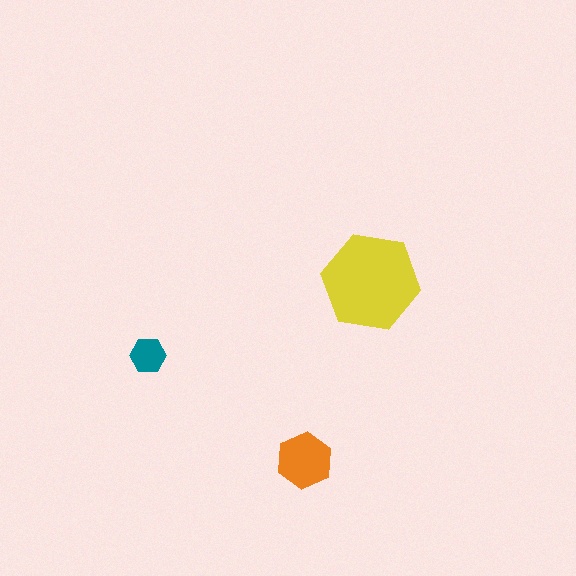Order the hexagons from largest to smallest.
the yellow one, the orange one, the teal one.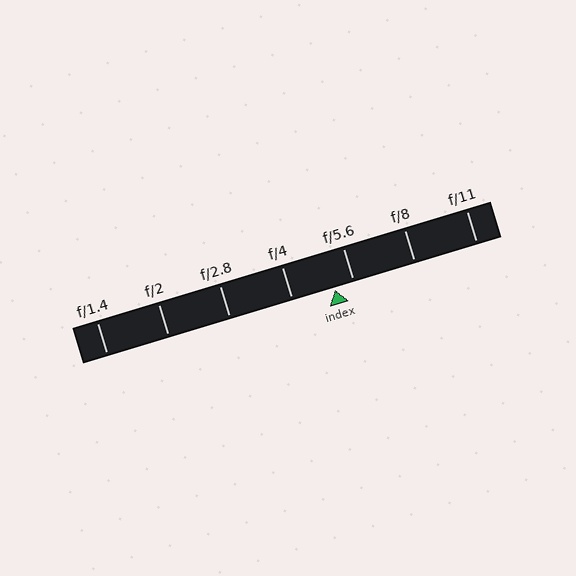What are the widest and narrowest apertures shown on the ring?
The widest aperture shown is f/1.4 and the narrowest is f/11.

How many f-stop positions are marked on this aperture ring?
There are 7 f-stop positions marked.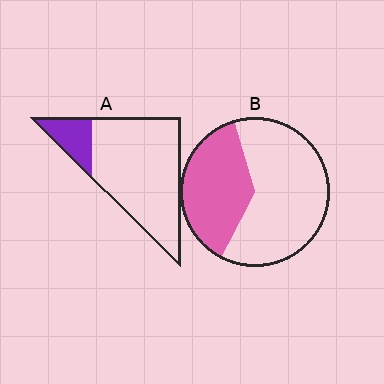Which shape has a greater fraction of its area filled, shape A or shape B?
Shape B.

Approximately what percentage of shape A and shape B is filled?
A is approximately 15% and B is approximately 40%.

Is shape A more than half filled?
No.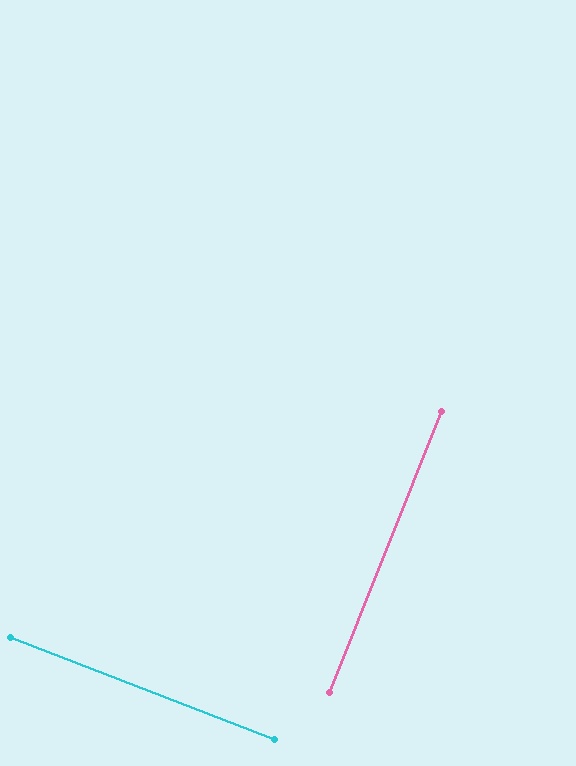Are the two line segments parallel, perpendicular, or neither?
Perpendicular — they meet at approximately 89°.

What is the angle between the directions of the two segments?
Approximately 89 degrees.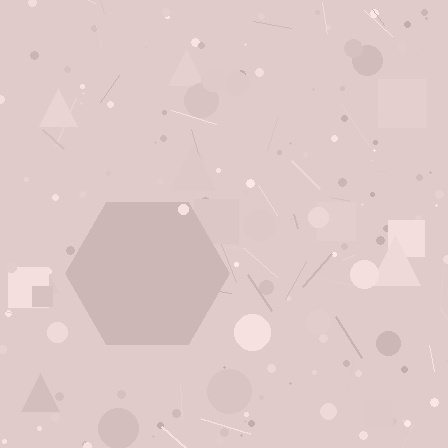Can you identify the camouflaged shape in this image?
The camouflaged shape is a hexagon.